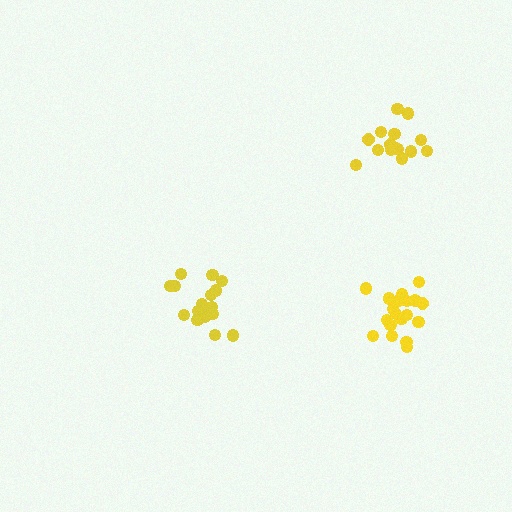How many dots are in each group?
Group 1: 17 dots, Group 2: 15 dots, Group 3: 19 dots (51 total).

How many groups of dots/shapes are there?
There are 3 groups.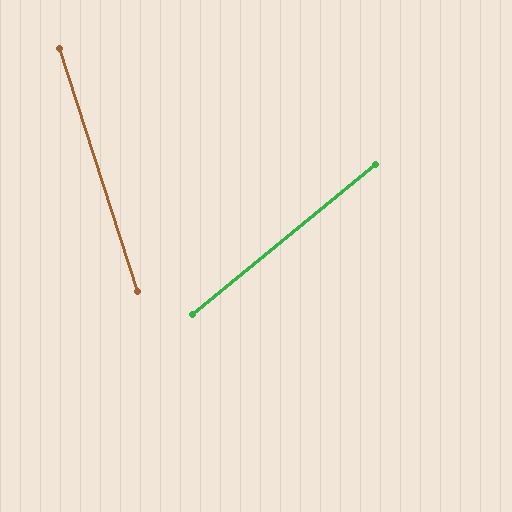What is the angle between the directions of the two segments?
Approximately 69 degrees.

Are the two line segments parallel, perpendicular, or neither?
Neither parallel nor perpendicular — they differ by about 69°.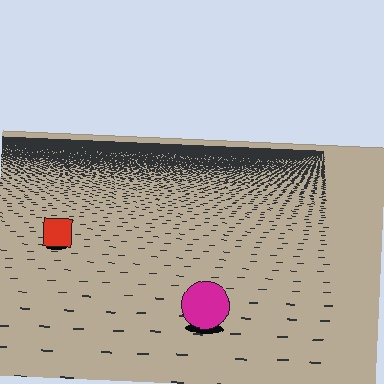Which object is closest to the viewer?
The magenta circle is closest. The texture marks near it are larger and more spread out.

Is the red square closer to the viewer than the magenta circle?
No. The magenta circle is closer — you can tell from the texture gradient: the ground texture is coarser near it.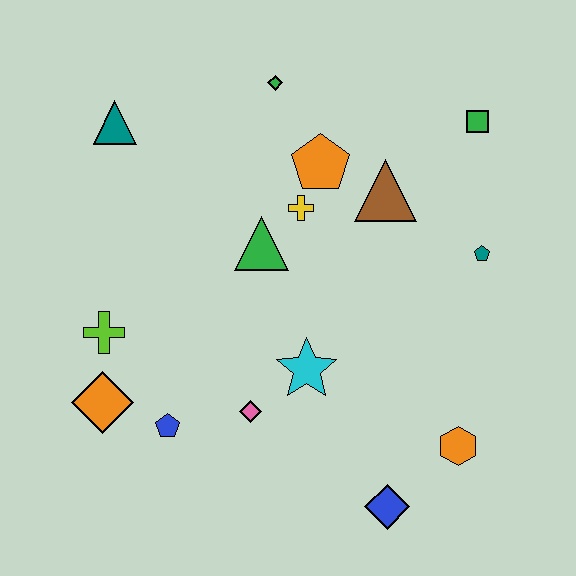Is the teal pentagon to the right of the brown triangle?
Yes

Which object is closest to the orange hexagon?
The blue diamond is closest to the orange hexagon.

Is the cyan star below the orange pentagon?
Yes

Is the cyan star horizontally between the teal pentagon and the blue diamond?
No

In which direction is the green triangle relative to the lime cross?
The green triangle is to the right of the lime cross.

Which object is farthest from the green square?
The orange diamond is farthest from the green square.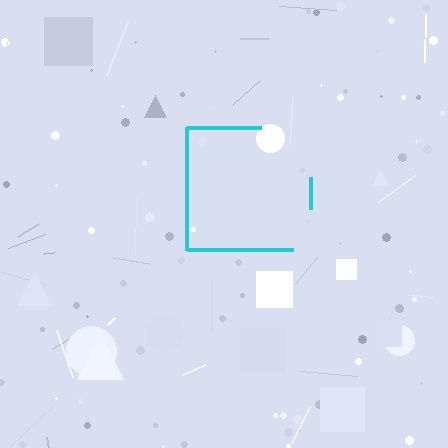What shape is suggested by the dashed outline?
The dashed outline suggests a square.